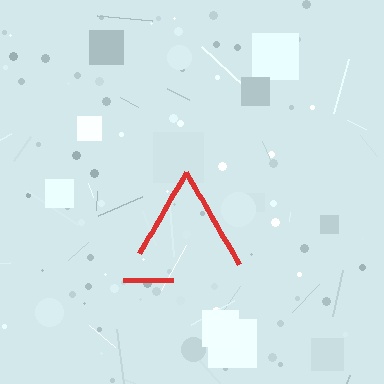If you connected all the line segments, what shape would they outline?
They would outline a triangle.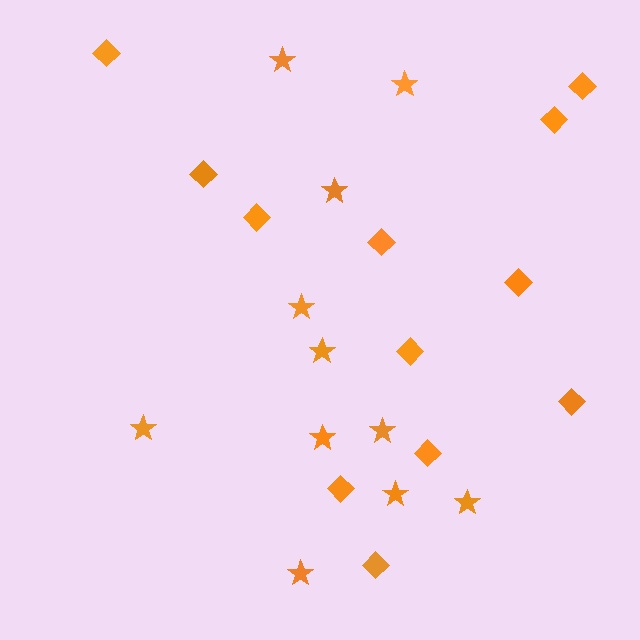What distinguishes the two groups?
There are 2 groups: one group of diamonds (12) and one group of stars (11).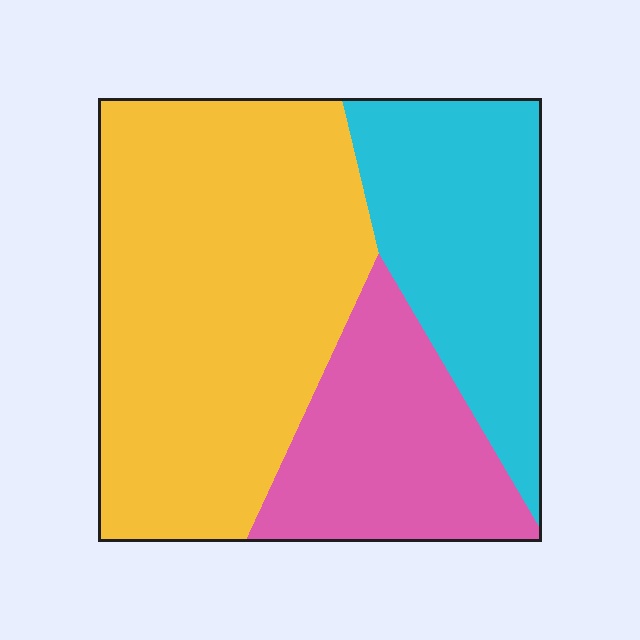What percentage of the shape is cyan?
Cyan covers roughly 25% of the shape.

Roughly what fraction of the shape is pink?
Pink takes up between a sixth and a third of the shape.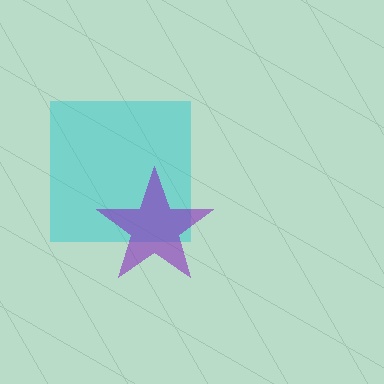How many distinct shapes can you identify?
There are 2 distinct shapes: a cyan square, a purple star.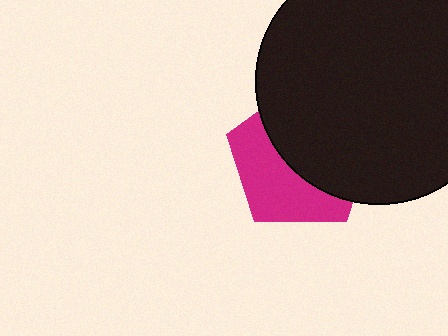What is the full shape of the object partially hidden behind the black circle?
The partially hidden object is a magenta pentagon.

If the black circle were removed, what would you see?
You would see the complete magenta pentagon.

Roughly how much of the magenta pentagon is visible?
A small part of it is visible (roughly 44%).